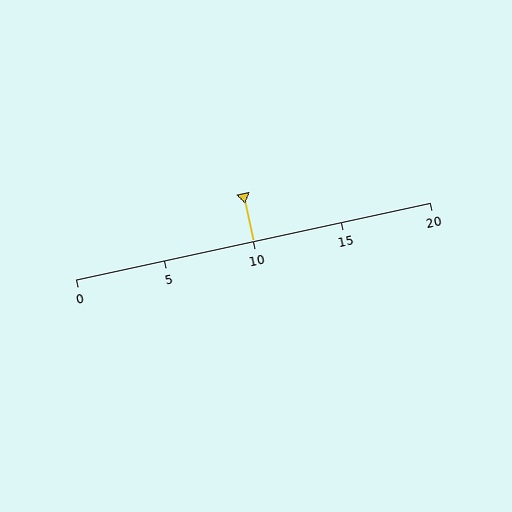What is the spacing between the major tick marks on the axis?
The major ticks are spaced 5 apart.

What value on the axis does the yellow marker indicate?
The marker indicates approximately 10.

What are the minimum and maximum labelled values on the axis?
The axis runs from 0 to 20.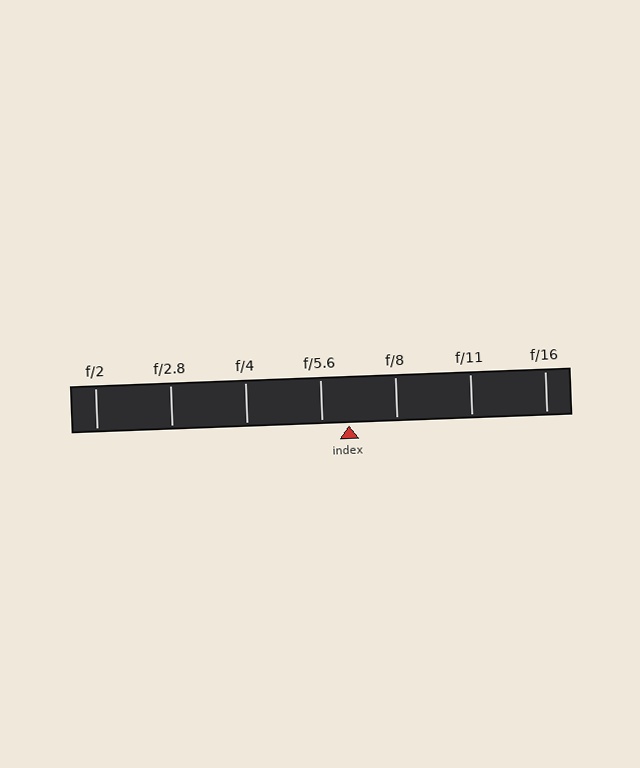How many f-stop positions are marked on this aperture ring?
There are 7 f-stop positions marked.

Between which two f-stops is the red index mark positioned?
The index mark is between f/5.6 and f/8.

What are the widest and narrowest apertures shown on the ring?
The widest aperture shown is f/2 and the narrowest is f/16.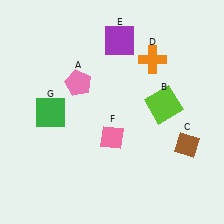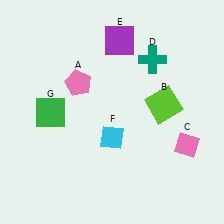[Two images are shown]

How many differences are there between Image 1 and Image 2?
There are 3 differences between the two images.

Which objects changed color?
C changed from brown to pink. D changed from orange to teal. F changed from pink to cyan.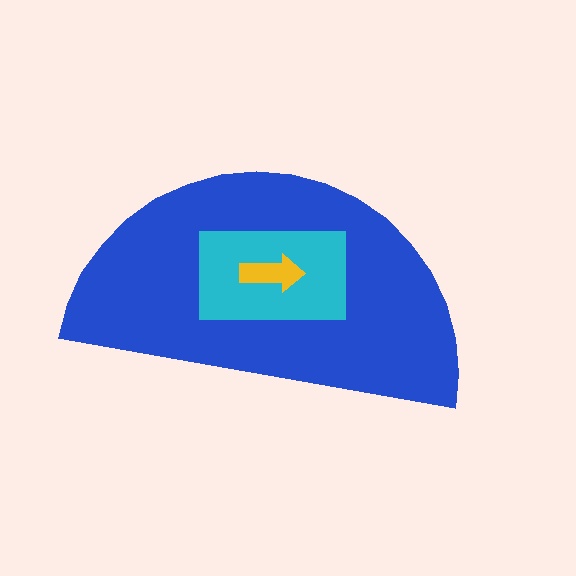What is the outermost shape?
The blue semicircle.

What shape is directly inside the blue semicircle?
The cyan rectangle.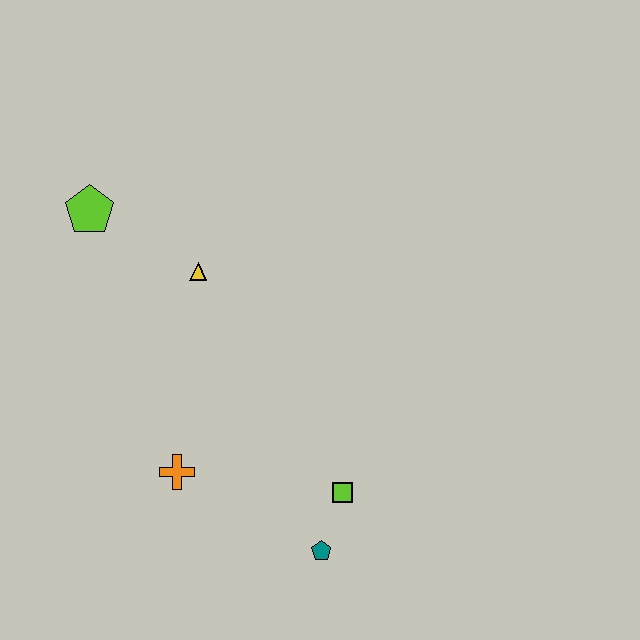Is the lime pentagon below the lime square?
No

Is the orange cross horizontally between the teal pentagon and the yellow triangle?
No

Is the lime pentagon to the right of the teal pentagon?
No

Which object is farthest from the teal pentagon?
The lime pentagon is farthest from the teal pentagon.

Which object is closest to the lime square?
The teal pentagon is closest to the lime square.